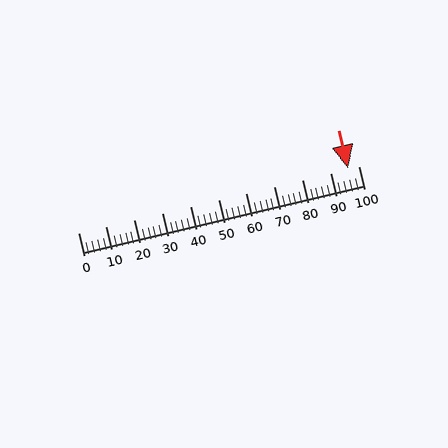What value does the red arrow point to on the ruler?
The red arrow points to approximately 96.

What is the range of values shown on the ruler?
The ruler shows values from 0 to 100.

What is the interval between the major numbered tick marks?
The major tick marks are spaced 10 units apart.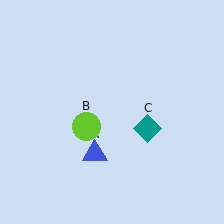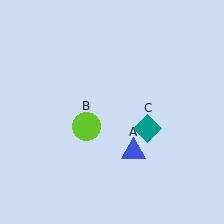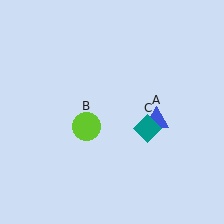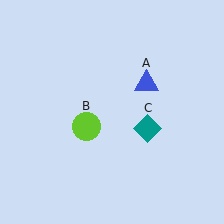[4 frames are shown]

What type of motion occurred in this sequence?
The blue triangle (object A) rotated counterclockwise around the center of the scene.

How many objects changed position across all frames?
1 object changed position: blue triangle (object A).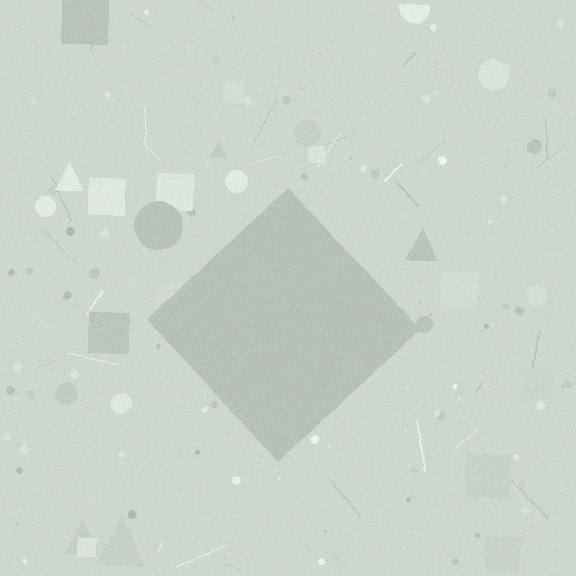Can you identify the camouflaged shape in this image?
The camouflaged shape is a diamond.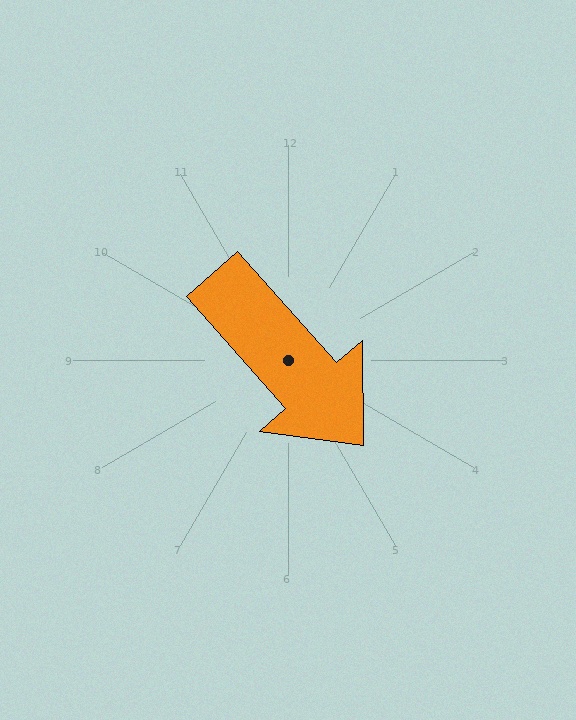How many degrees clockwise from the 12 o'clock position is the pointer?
Approximately 139 degrees.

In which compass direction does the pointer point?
Southeast.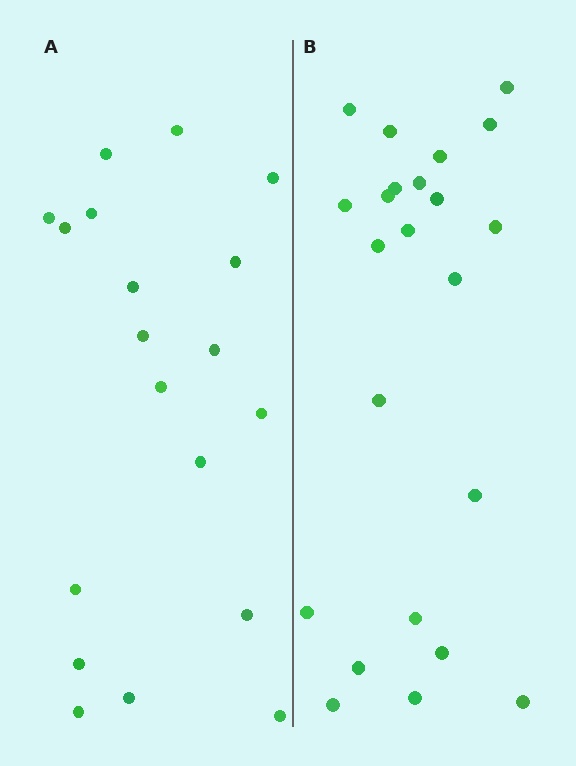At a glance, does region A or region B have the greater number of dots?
Region B (the right region) has more dots.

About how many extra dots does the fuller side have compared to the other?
Region B has about 4 more dots than region A.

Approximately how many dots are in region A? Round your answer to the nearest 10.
About 20 dots. (The exact count is 19, which rounds to 20.)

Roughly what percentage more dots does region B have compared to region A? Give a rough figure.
About 20% more.